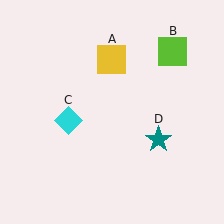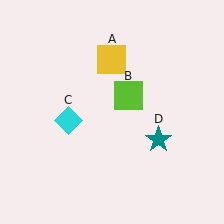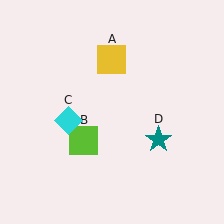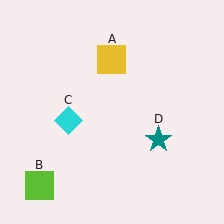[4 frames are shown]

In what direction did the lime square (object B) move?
The lime square (object B) moved down and to the left.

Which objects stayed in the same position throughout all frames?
Yellow square (object A) and cyan diamond (object C) and teal star (object D) remained stationary.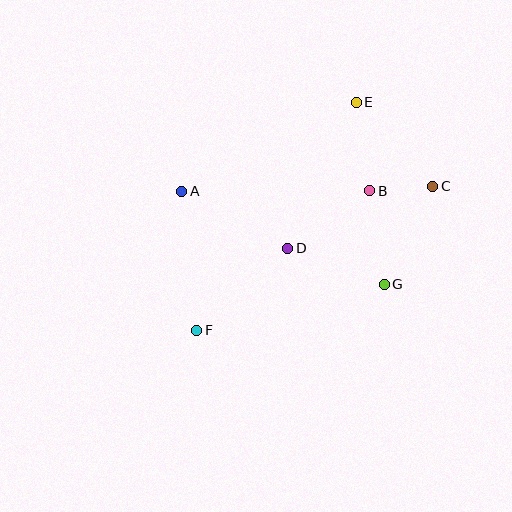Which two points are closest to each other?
Points B and C are closest to each other.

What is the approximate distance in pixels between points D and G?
The distance between D and G is approximately 103 pixels.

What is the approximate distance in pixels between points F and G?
The distance between F and G is approximately 193 pixels.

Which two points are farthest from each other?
Points E and F are farthest from each other.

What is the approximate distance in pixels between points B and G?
The distance between B and G is approximately 95 pixels.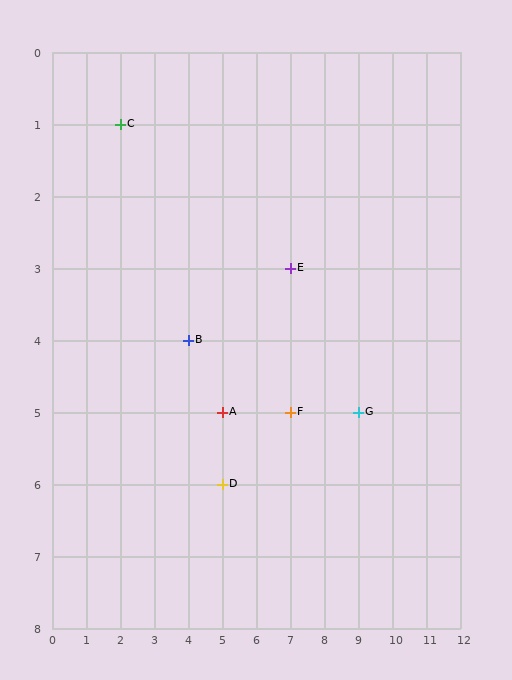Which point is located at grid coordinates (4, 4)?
Point B is at (4, 4).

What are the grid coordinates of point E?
Point E is at grid coordinates (7, 3).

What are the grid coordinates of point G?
Point G is at grid coordinates (9, 5).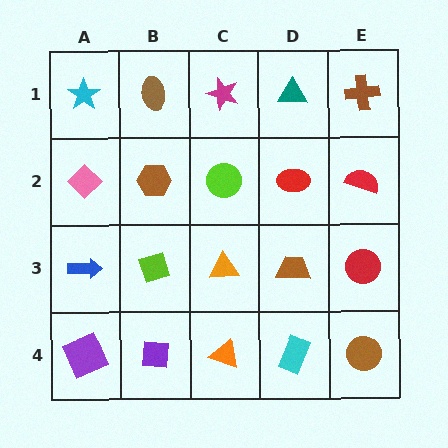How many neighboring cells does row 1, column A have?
2.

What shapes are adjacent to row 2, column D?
A teal triangle (row 1, column D), a brown trapezoid (row 3, column D), a lime circle (row 2, column C), a red semicircle (row 2, column E).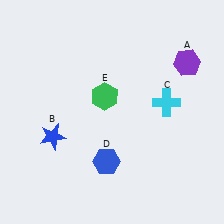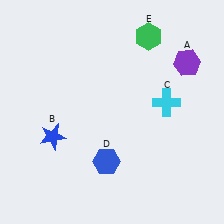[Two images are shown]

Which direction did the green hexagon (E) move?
The green hexagon (E) moved up.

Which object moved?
The green hexagon (E) moved up.